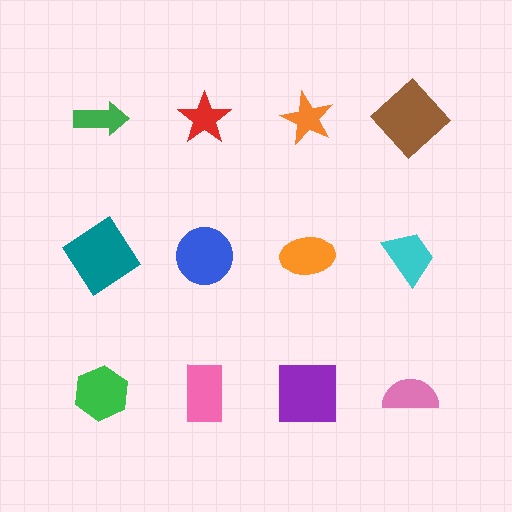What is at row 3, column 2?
A pink rectangle.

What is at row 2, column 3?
An orange ellipse.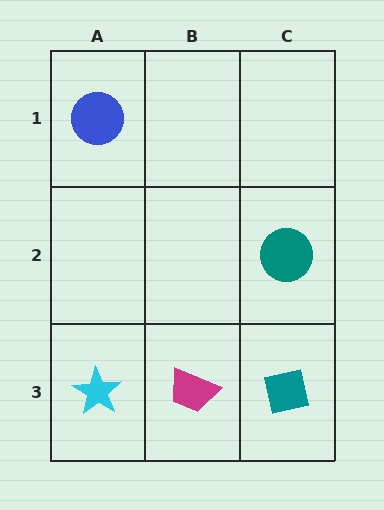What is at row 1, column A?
A blue circle.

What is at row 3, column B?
A magenta trapezoid.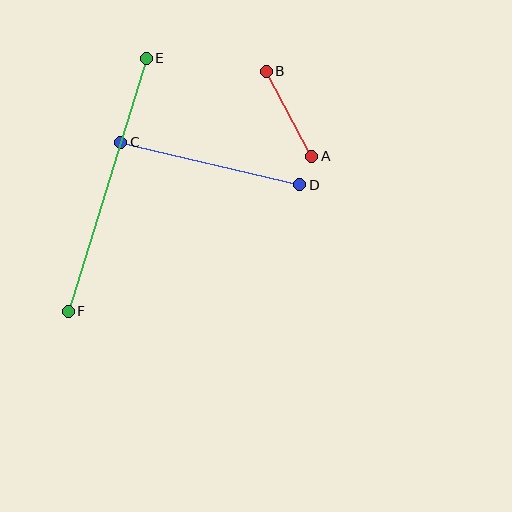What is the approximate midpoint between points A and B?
The midpoint is at approximately (289, 114) pixels.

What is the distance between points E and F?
The distance is approximately 265 pixels.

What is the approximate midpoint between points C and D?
The midpoint is at approximately (210, 163) pixels.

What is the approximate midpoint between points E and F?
The midpoint is at approximately (107, 185) pixels.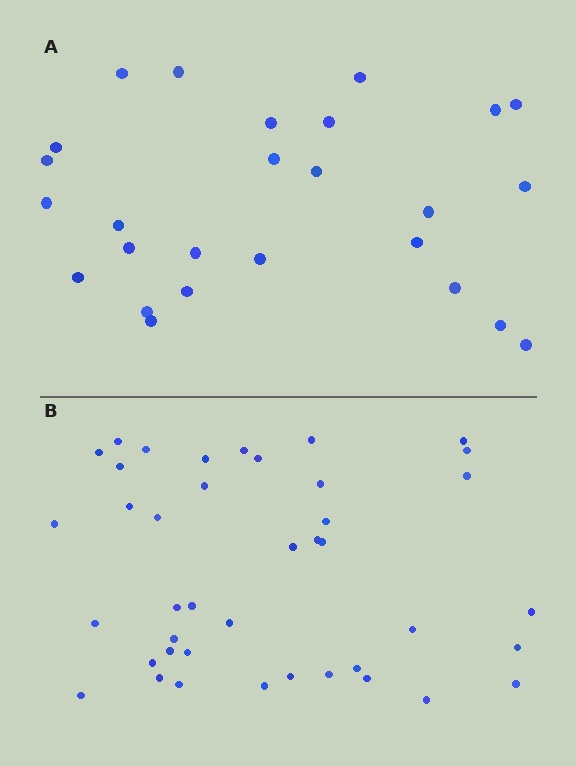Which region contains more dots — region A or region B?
Region B (the bottom region) has more dots.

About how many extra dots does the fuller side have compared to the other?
Region B has approximately 15 more dots than region A.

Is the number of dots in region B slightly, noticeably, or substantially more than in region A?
Region B has substantially more. The ratio is roughly 1.6 to 1.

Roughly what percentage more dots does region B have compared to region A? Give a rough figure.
About 60% more.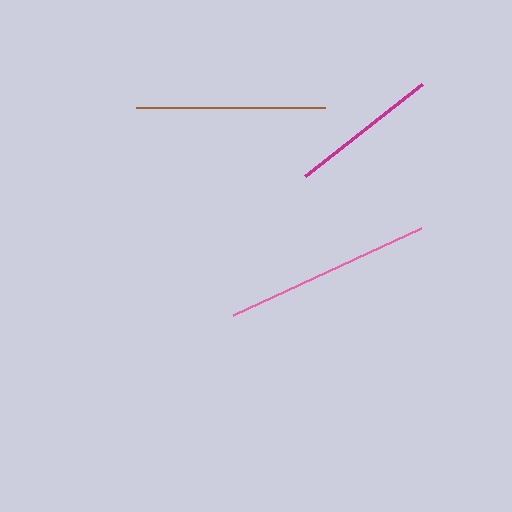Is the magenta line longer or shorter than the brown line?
The brown line is longer than the magenta line.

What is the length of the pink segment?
The pink segment is approximately 207 pixels long.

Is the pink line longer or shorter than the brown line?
The pink line is longer than the brown line.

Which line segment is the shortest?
The magenta line is the shortest at approximately 149 pixels.